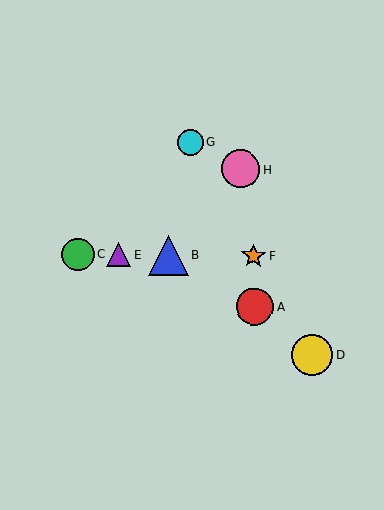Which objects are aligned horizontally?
Objects B, C, E, F are aligned horizontally.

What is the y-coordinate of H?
Object H is at y≈169.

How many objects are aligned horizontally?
4 objects (B, C, E, F) are aligned horizontally.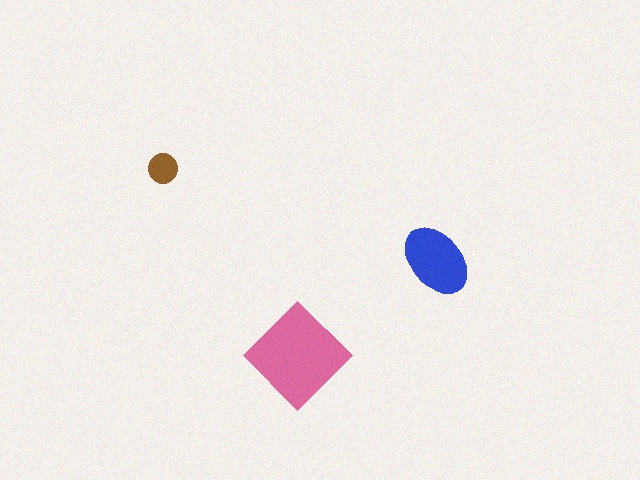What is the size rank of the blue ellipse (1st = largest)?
2nd.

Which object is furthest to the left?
The brown circle is leftmost.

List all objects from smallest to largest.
The brown circle, the blue ellipse, the pink diamond.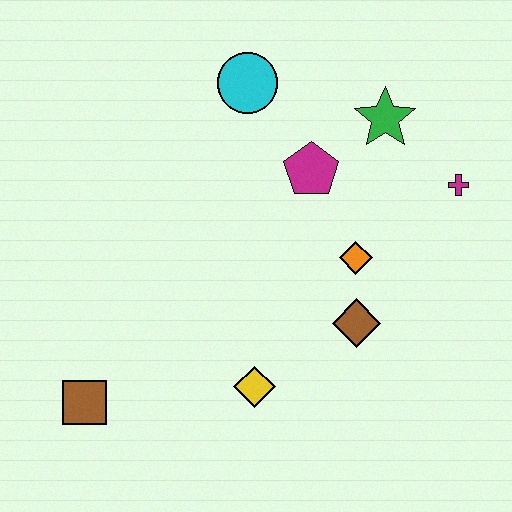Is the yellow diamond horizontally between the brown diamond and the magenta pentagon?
No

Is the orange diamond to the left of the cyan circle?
No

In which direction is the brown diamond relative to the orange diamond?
The brown diamond is below the orange diamond.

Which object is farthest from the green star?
The brown square is farthest from the green star.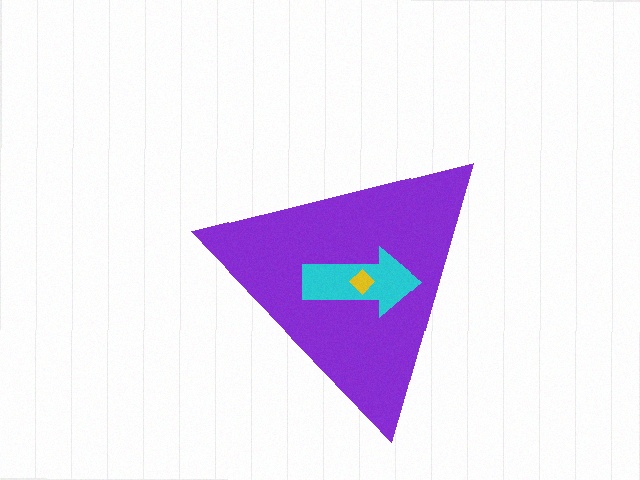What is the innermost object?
The yellow diamond.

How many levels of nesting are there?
3.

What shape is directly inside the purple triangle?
The cyan arrow.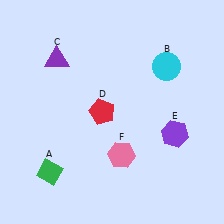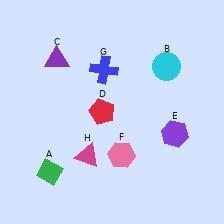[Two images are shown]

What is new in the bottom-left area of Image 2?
A magenta triangle (H) was added in the bottom-left area of Image 2.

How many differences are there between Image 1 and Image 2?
There are 2 differences between the two images.